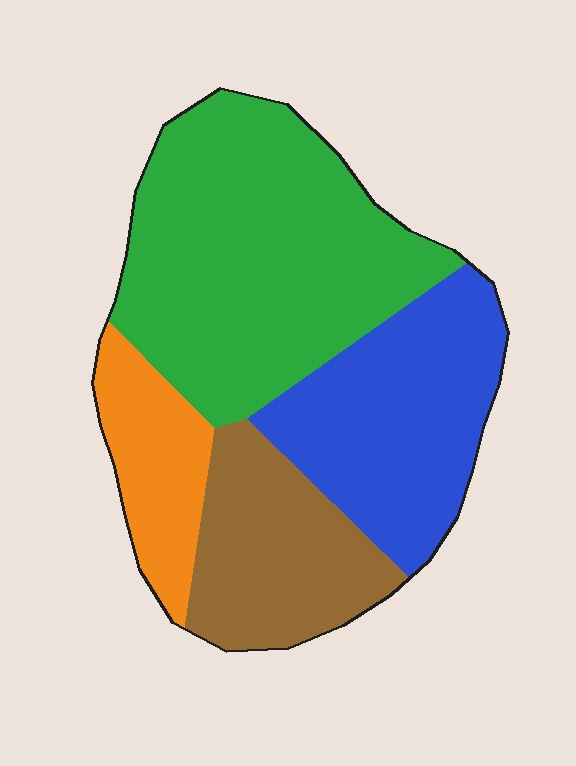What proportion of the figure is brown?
Brown covers 19% of the figure.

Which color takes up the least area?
Orange, at roughly 10%.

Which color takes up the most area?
Green, at roughly 40%.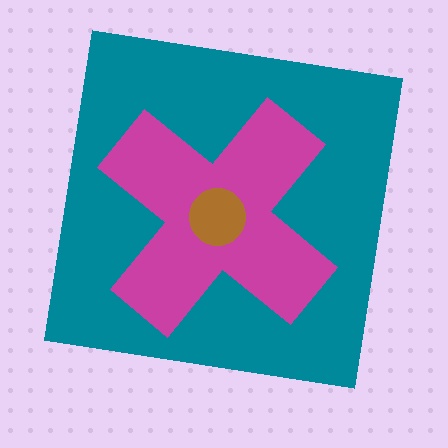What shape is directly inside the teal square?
The magenta cross.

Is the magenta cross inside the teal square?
Yes.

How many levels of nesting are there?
3.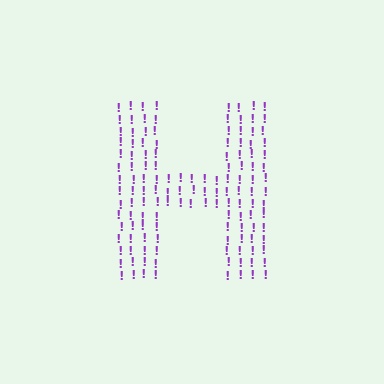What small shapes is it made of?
It is made of small exclamation marks.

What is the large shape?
The large shape is the letter H.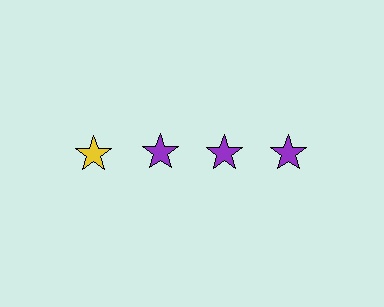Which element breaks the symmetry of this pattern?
The yellow star in the top row, leftmost column breaks the symmetry. All other shapes are purple stars.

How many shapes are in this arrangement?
There are 4 shapes arranged in a grid pattern.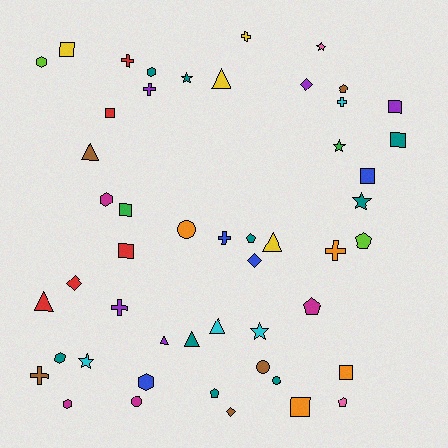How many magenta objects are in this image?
There are 4 magenta objects.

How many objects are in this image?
There are 50 objects.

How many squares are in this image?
There are 9 squares.